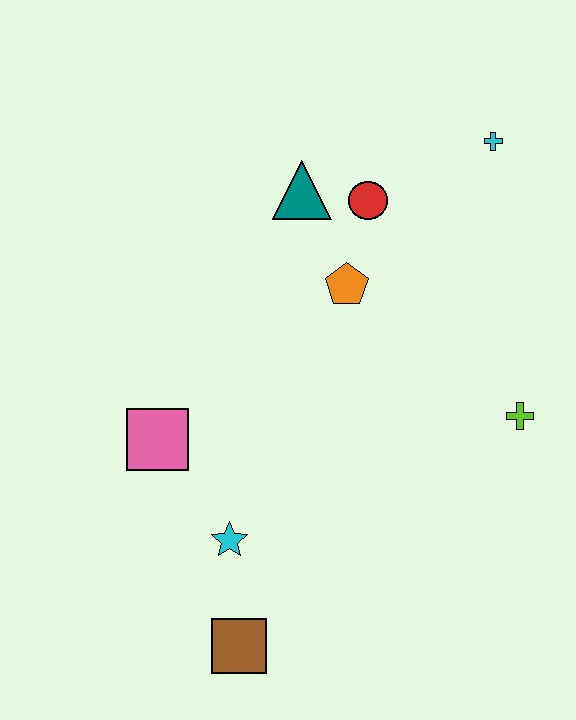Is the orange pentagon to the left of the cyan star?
No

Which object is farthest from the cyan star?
The cyan cross is farthest from the cyan star.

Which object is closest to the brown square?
The cyan star is closest to the brown square.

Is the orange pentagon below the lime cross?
No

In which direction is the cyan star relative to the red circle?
The cyan star is below the red circle.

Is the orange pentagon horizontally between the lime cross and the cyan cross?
No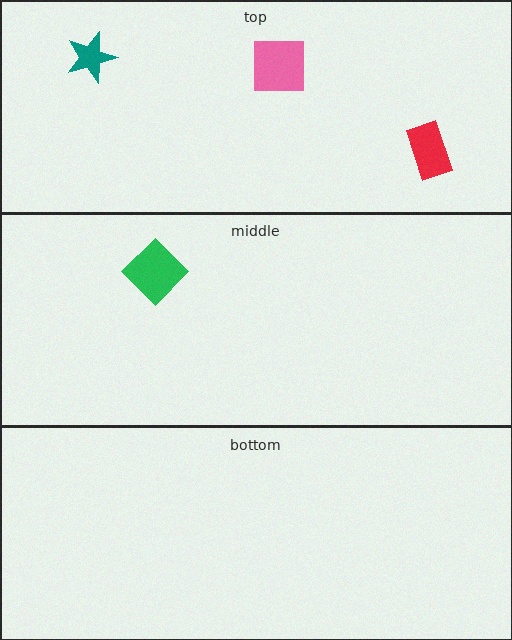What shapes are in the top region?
The red rectangle, the teal star, the pink square.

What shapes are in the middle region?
The green diamond.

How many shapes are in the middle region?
1.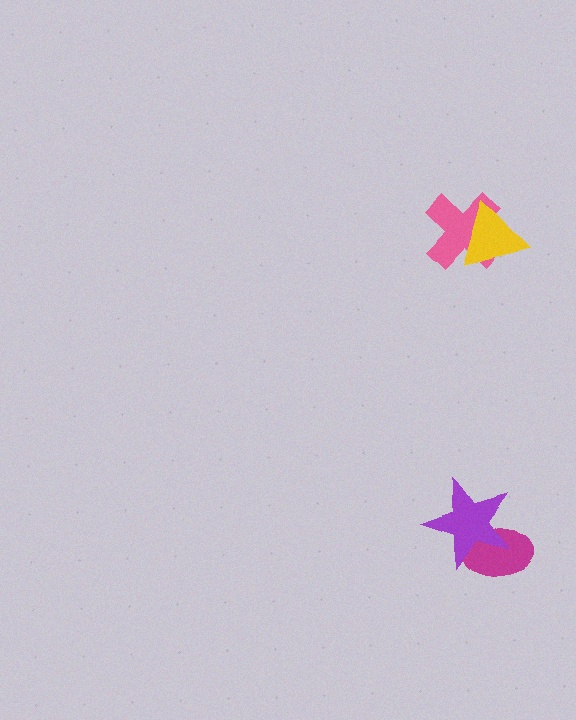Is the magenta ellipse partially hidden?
Yes, it is partially covered by another shape.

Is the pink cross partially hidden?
Yes, it is partially covered by another shape.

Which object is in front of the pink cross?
The yellow triangle is in front of the pink cross.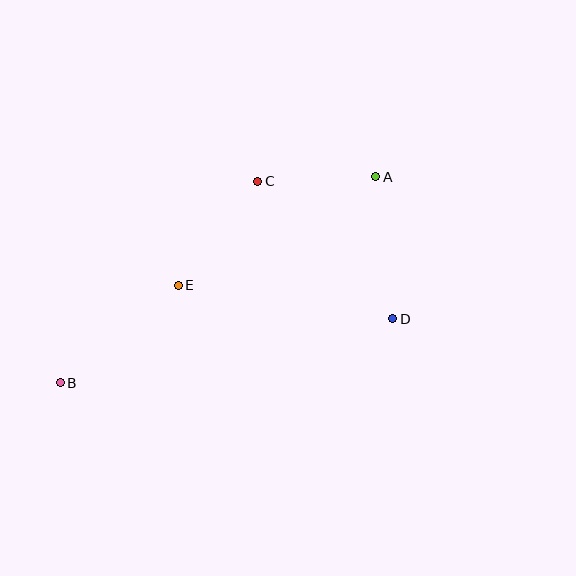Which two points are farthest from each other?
Points A and B are farthest from each other.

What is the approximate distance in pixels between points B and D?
The distance between B and D is approximately 339 pixels.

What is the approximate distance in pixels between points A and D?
The distance between A and D is approximately 143 pixels.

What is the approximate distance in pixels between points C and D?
The distance between C and D is approximately 193 pixels.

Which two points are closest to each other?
Points A and C are closest to each other.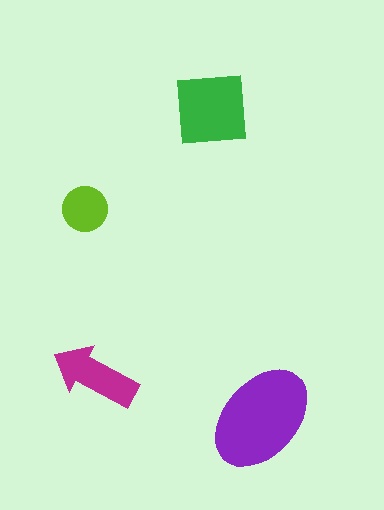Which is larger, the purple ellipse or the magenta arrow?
The purple ellipse.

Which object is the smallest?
The lime circle.